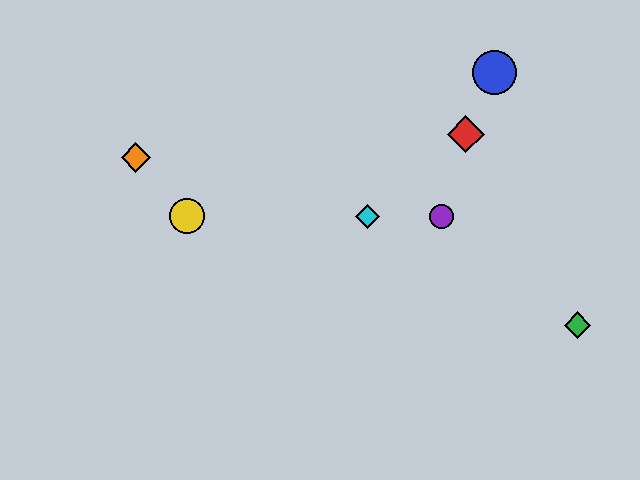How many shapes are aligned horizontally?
3 shapes (the yellow circle, the purple circle, the cyan diamond) are aligned horizontally.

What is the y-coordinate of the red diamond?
The red diamond is at y≈134.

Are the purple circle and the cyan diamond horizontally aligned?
Yes, both are at y≈216.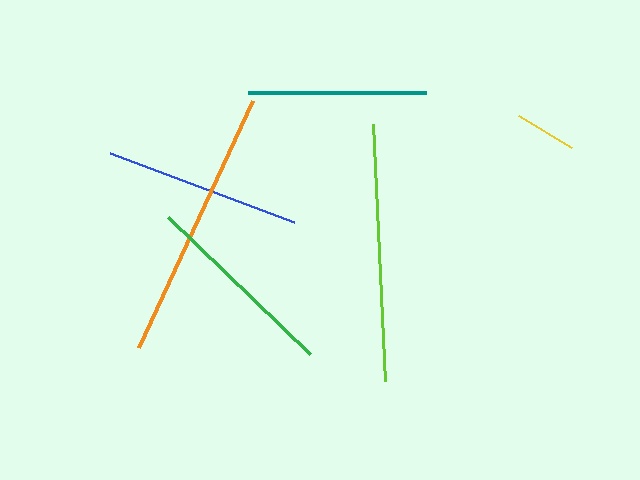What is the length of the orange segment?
The orange segment is approximately 271 pixels long.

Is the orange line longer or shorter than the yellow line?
The orange line is longer than the yellow line.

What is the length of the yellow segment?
The yellow segment is approximately 62 pixels long.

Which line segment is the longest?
The orange line is the longest at approximately 271 pixels.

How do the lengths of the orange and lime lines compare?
The orange and lime lines are approximately the same length.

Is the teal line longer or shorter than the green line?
The green line is longer than the teal line.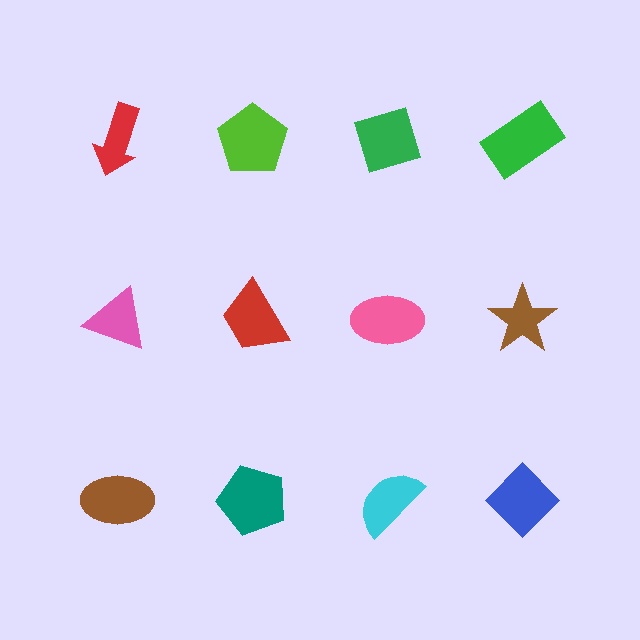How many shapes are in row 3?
4 shapes.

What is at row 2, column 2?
A red trapezoid.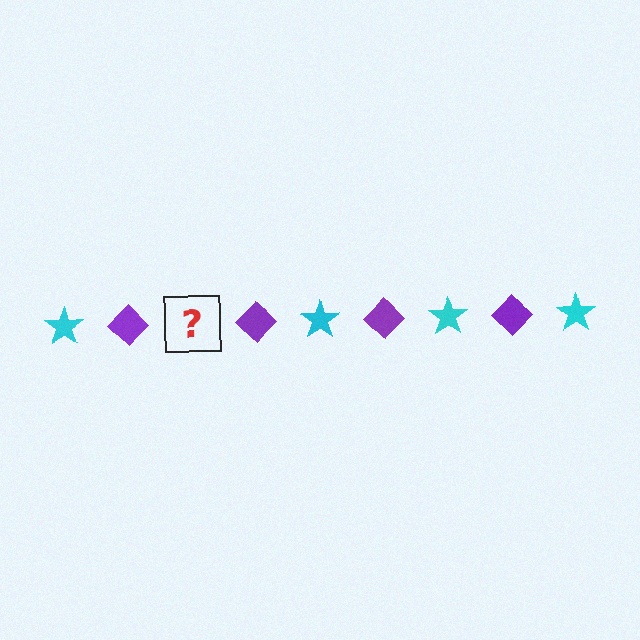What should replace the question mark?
The question mark should be replaced with a cyan star.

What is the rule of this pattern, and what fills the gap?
The rule is that the pattern alternates between cyan star and purple diamond. The gap should be filled with a cyan star.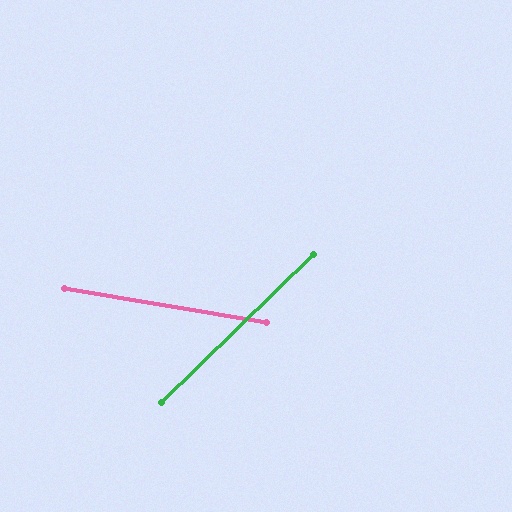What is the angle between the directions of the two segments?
Approximately 54 degrees.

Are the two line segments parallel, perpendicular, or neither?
Neither parallel nor perpendicular — they differ by about 54°.